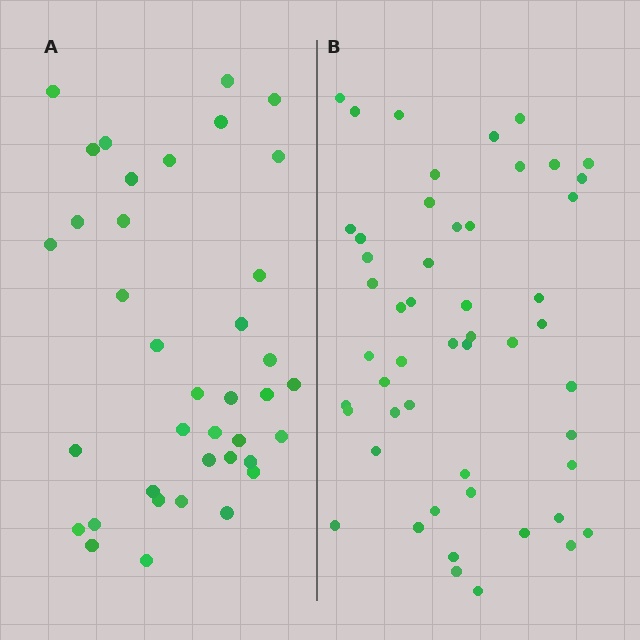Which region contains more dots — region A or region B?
Region B (the right region) has more dots.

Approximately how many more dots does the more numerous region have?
Region B has approximately 15 more dots than region A.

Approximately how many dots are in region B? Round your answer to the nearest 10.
About 50 dots. (The exact count is 51, which rounds to 50.)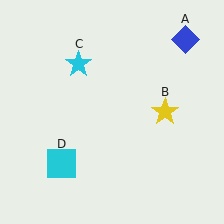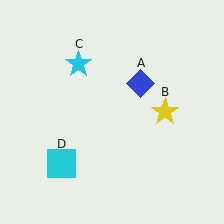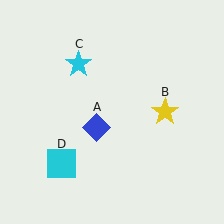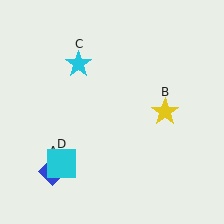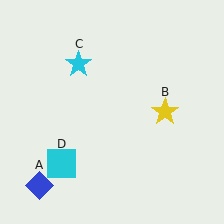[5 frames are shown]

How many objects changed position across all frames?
1 object changed position: blue diamond (object A).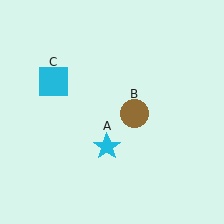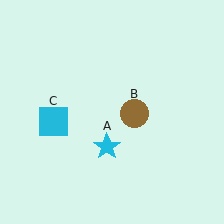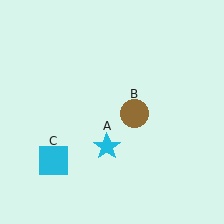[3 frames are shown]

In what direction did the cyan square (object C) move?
The cyan square (object C) moved down.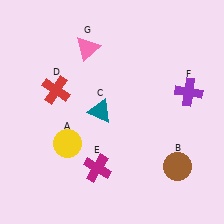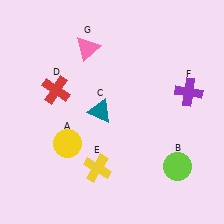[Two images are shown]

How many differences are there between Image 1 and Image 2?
There are 2 differences between the two images.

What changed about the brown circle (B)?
In Image 1, B is brown. In Image 2, it changed to lime.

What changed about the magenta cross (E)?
In Image 1, E is magenta. In Image 2, it changed to yellow.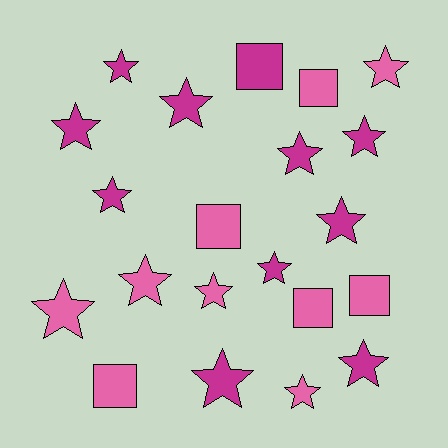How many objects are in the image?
There are 21 objects.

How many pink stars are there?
There are 5 pink stars.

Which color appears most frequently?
Magenta, with 11 objects.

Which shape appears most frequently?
Star, with 15 objects.